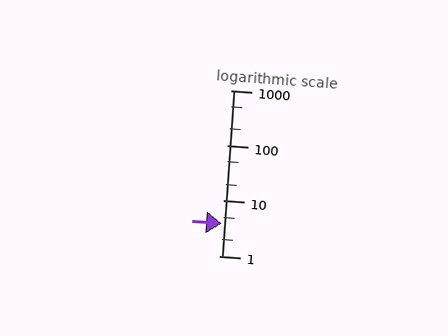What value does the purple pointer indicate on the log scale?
The pointer indicates approximately 3.8.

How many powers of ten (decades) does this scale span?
The scale spans 3 decades, from 1 to 1000.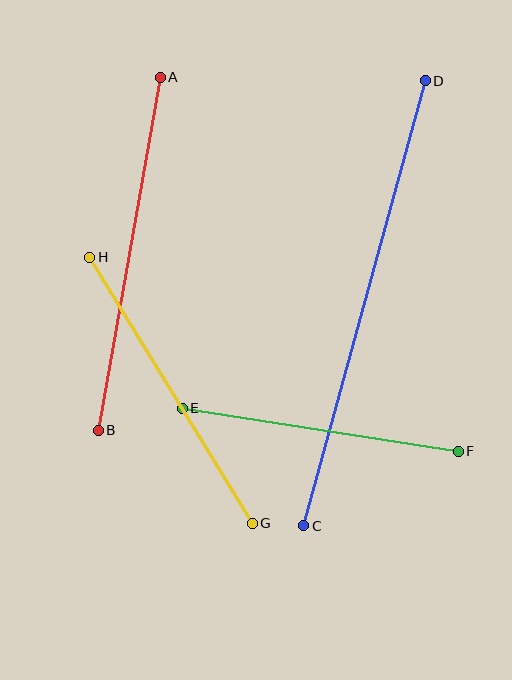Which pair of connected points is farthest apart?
Points C and D are farthest apart.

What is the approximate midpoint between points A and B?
The midpoint is at approximately (129, 254) pixels.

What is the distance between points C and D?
The distance is approximately 461 pixels.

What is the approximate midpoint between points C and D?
The midpoint is at approximately (365, 303) pixels.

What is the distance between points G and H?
The distance is approximately 312 pixels.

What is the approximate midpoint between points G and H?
The midpoint is at approximately (171, 390) pixels.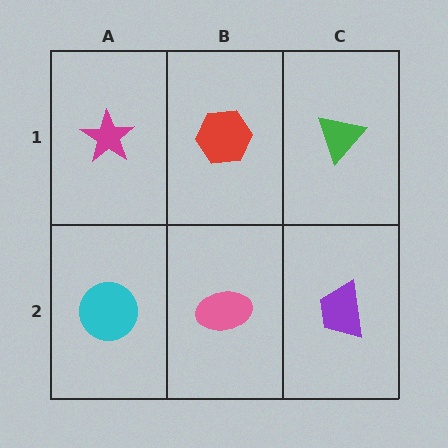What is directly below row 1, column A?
A cyan circle.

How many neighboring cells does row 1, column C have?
2.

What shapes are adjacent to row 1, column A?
A cyan circle (row 2, column A), a red hexagon (row 1, column B).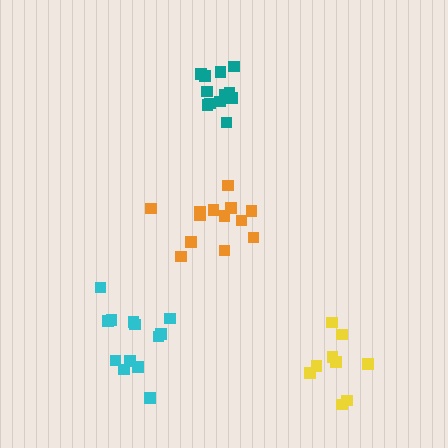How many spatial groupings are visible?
There are 4 spatial groupings.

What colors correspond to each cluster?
The clusters are colored: yellow, teal, orange, cyan.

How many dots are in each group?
Group 1: 9 dots, Group 2: 12 dots, Group 3: 13 dots, Group 4: 13 dots (47 total).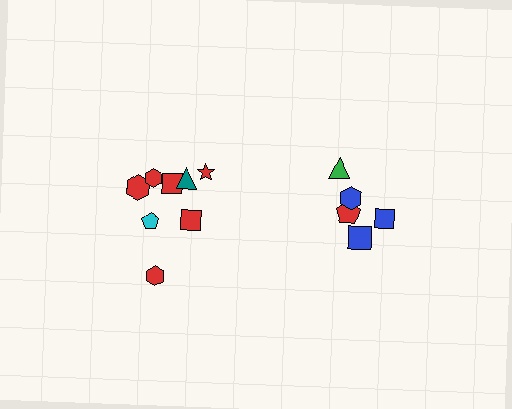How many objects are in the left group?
There are 8 objects.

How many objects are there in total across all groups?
There are 13 objects.